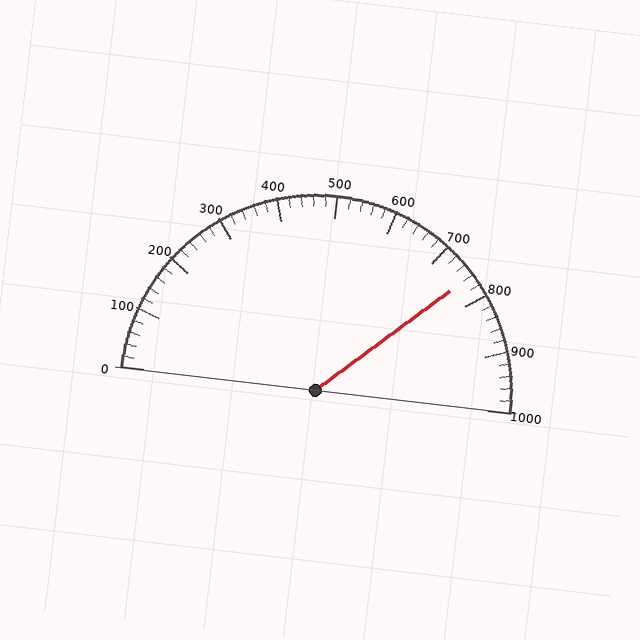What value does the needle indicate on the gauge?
The needle indicates approximately 760.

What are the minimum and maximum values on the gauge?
The gauge ranges from 0 to 1000.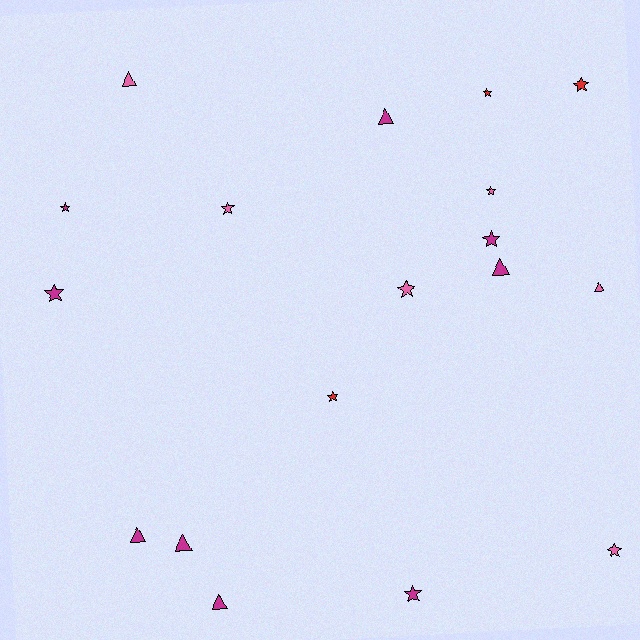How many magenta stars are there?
There are 4 magenta stars.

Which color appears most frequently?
Magenta, with 9 objects.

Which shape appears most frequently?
Star, with 11 objects.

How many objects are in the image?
There are 18 objects.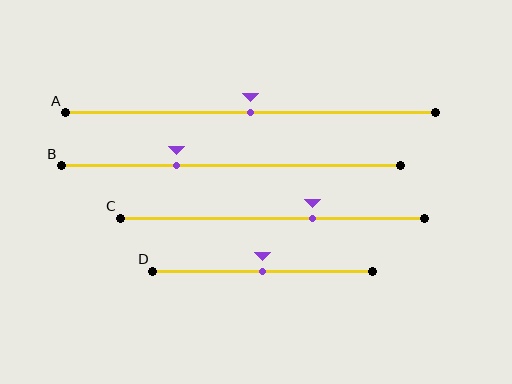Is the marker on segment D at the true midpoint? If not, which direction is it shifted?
Yes, the marker on segment D is at the true midpoint.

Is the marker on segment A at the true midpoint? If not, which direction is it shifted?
Yes, the marker on segment A is at the true midpoint.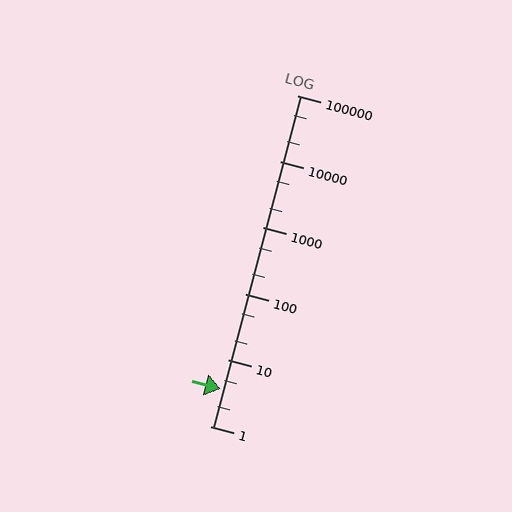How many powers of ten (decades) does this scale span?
The scale spans 5 decades, from 1 to 100000.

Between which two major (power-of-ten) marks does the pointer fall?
The pointer is between 1 and 10.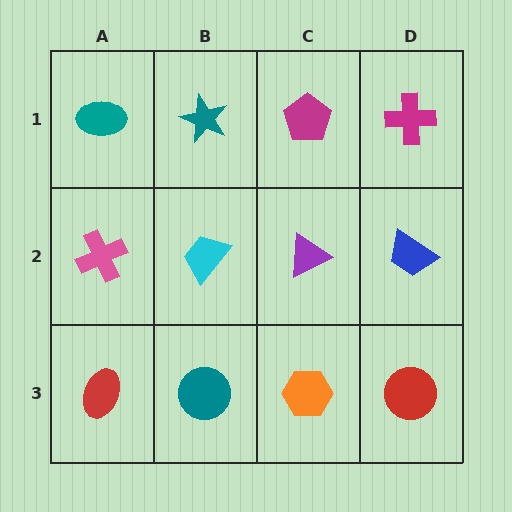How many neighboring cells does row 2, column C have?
4.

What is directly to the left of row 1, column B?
A teal ellipse.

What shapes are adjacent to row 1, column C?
A purple triangle (row 2, column C), a teal star (row 1, column B), a magenta cross (row 1, column D).